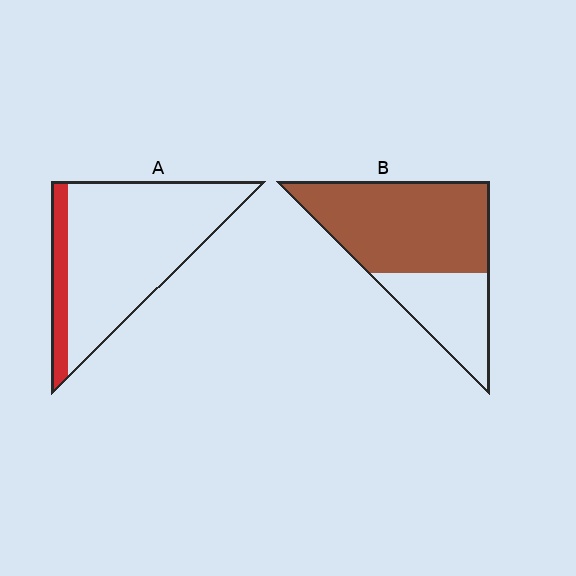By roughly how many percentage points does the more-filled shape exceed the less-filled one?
By roughly 50 percentage points (B over A).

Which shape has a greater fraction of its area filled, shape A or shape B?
Shape B.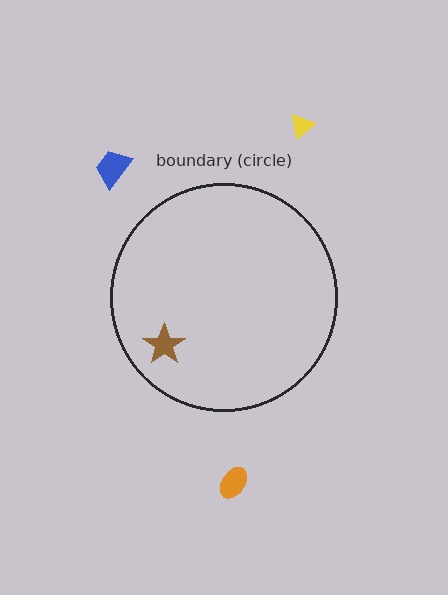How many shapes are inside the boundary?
1 inside, 3 outside.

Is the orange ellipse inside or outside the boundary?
Outside.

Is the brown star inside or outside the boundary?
Inside.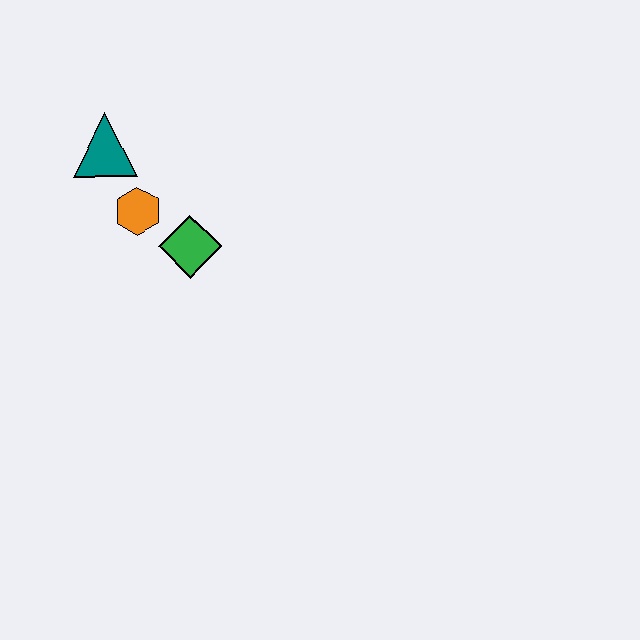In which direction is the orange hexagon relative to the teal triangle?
The orange hexagon is below the teal triangle.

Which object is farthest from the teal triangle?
The green diamond is farthest from the teal triangle.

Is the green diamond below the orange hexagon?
Yes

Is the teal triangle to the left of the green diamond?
Yes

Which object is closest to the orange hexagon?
The green diamond is closest to the orange hexagon.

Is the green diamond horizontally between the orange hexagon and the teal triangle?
No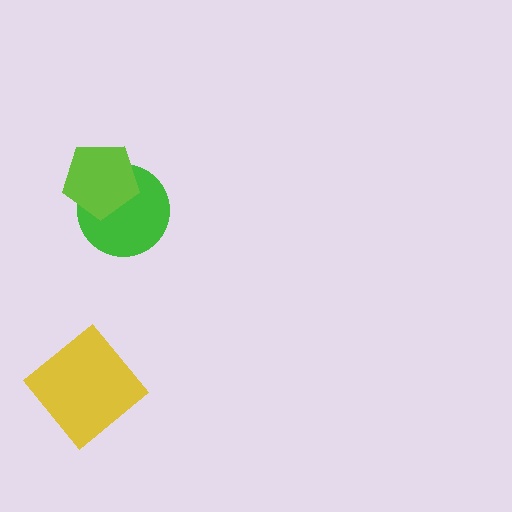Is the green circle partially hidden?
Yes, it is partially covered by another shape.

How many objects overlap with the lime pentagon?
1 object overlaps with the lime pentagon.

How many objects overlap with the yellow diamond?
0 objects overlap with the yellow diamond.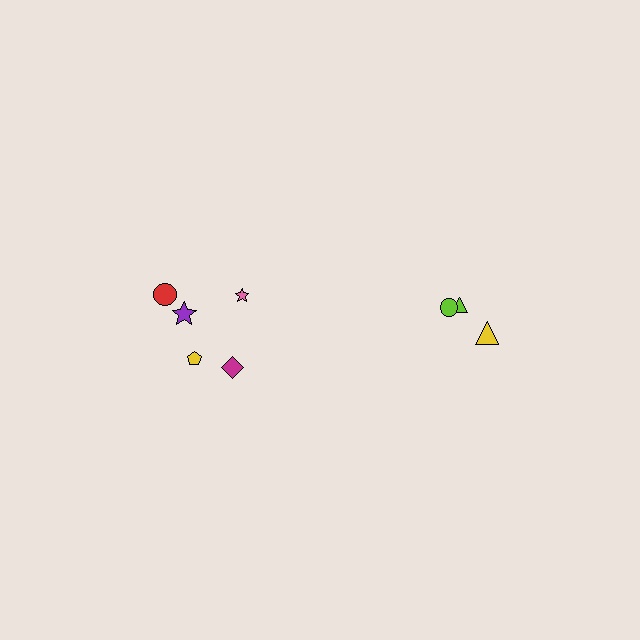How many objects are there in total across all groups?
There are 8 objects.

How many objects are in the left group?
There are 5 objects.